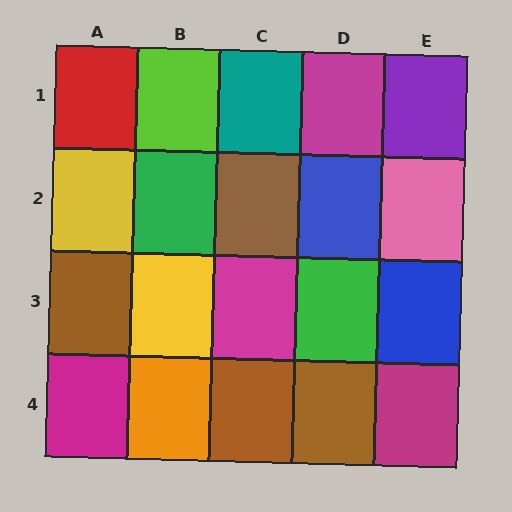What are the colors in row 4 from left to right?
Magenta, orange, brown, brown, magenta.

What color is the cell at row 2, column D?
Blue.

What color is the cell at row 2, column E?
Pink.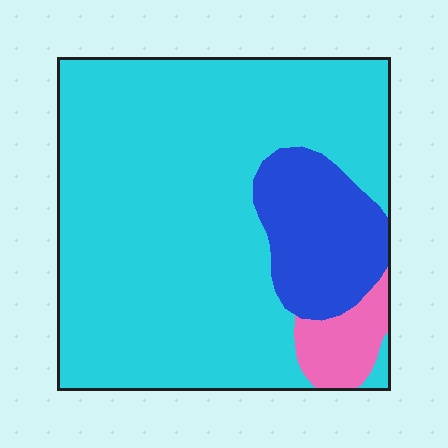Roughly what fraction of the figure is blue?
Blue covers roughly 15% of the figure.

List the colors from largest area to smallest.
From largest to smallest: cyan, blue, pink.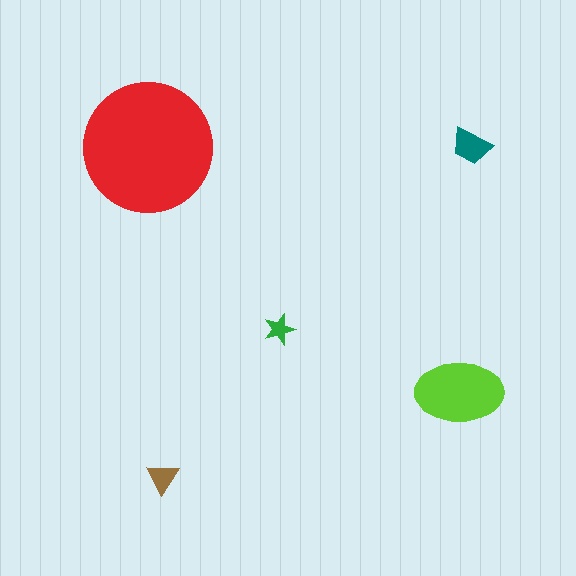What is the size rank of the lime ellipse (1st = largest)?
2nd.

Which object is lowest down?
The brown triangle is bottommost.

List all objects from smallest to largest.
The green star, the brown triangle, the teal trapezoid, the lime ellipse, the red circle.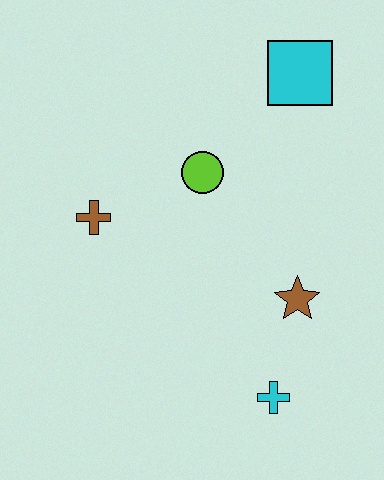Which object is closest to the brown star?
The cyan cross is closest to the brown star.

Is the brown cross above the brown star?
Yes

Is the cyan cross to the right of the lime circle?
Yes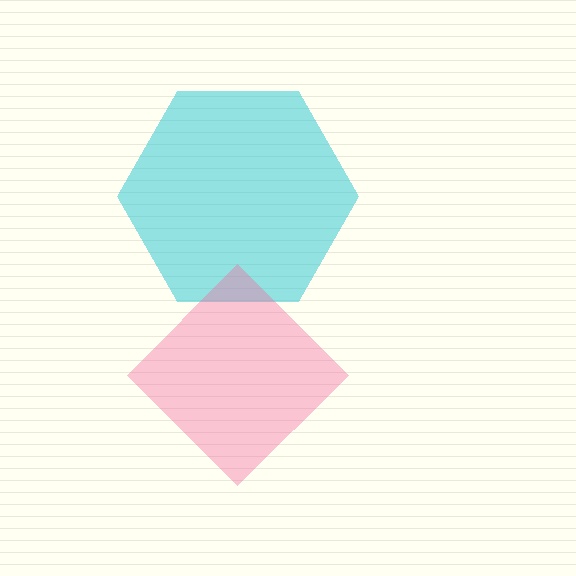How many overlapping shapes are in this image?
There are 2 overlapping shapes in the image.